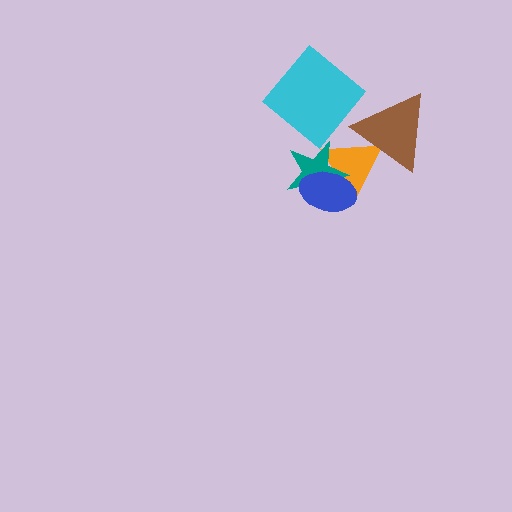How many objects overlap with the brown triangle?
1 object overlaps with the brown triangle.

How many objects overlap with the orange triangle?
3 objects overlap with the orange triangle.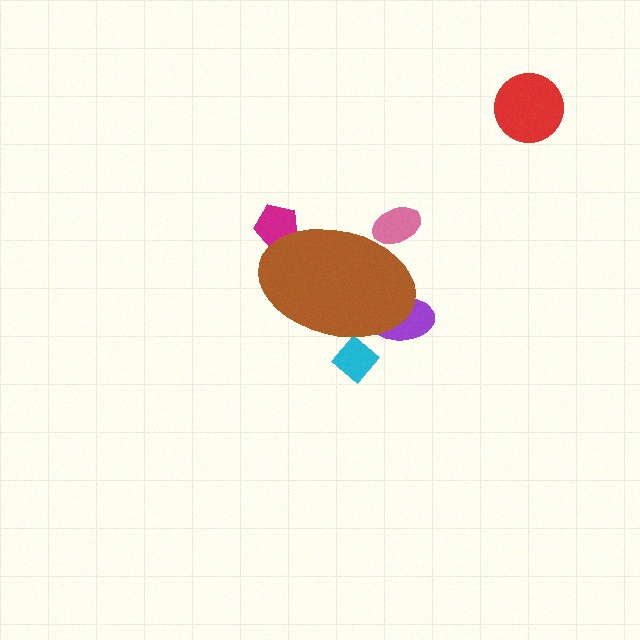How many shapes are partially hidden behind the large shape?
4 shapes are partially hidden.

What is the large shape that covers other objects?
A brown ellipse.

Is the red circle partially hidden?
No, the red circle is fully visible.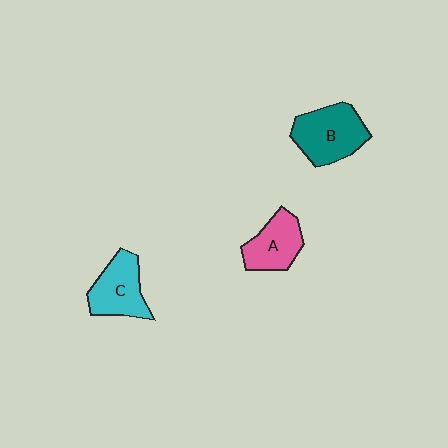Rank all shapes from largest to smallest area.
From largest to smallest: B (teal), C (cyan), A (pink).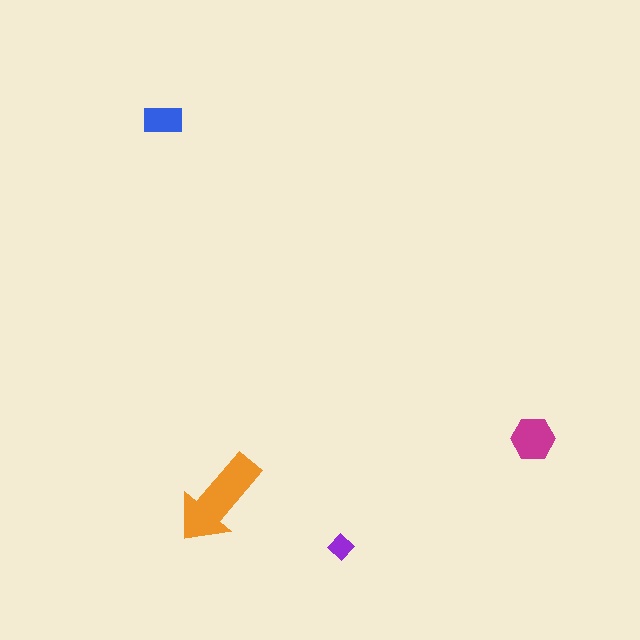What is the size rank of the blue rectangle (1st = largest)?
3rd.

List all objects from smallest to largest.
The purple diamond, the blue rectangle, the magenta hexagon, the orange arrow.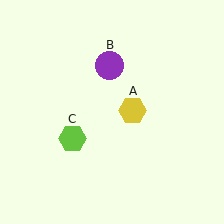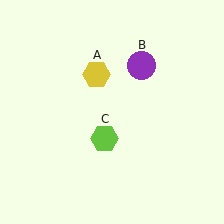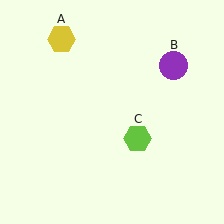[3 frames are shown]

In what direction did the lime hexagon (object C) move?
The lime hexagon (object C) moved right.